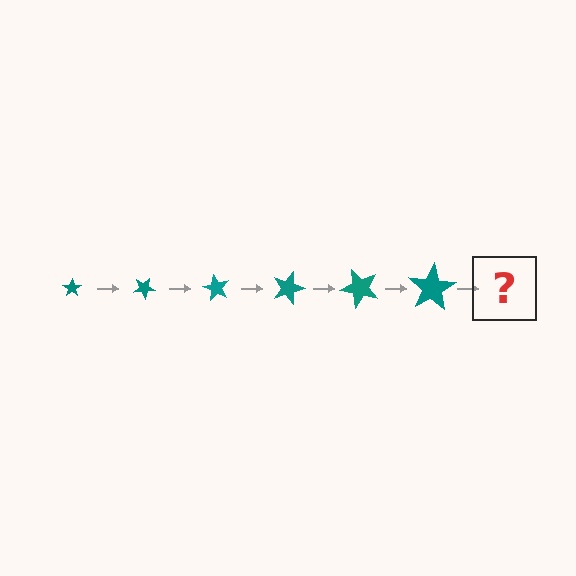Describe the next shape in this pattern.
It should be a star, larger than the previous one and rotated 180 degrees from the start.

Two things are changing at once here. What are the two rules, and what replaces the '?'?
The two rules are that the star grows larger each step and it rotates 30 degrees each step. The '?' should be a star, larger than the previous one and rotated 180 degrees from the start.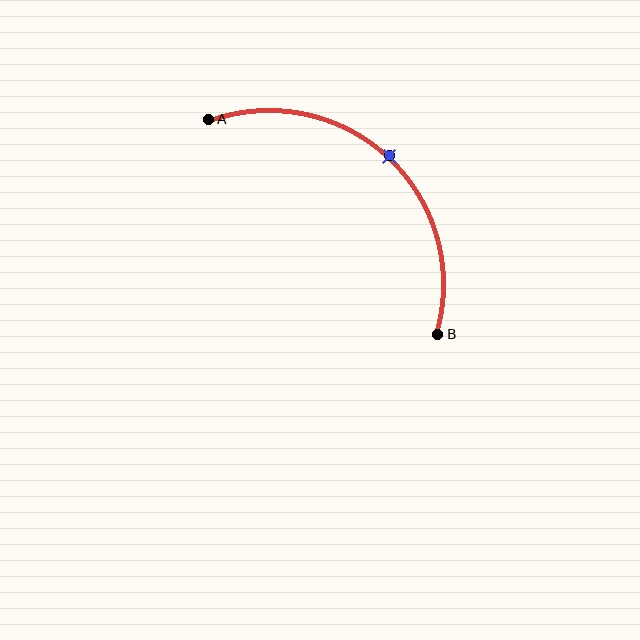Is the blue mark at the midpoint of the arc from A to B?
Yes. The blue mark lies on the arc at equal arc-length from both A and B — it is the arc midpoint.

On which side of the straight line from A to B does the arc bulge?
The arc bulges above and to the right of the straight line connecting A and B.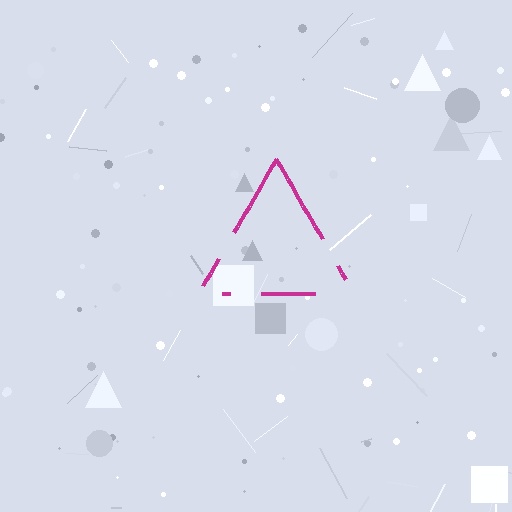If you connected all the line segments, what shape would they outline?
They would outline a triangle.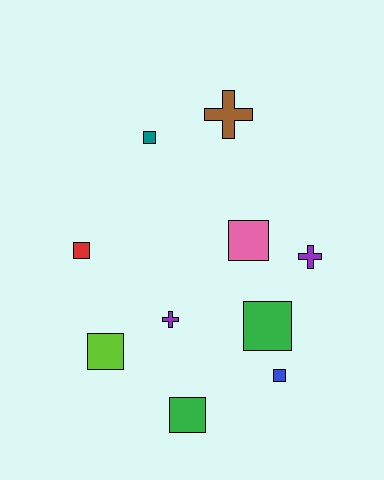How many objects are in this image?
There are 10 objects.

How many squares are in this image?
There are 7 squares.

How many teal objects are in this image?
There is 1 teal object.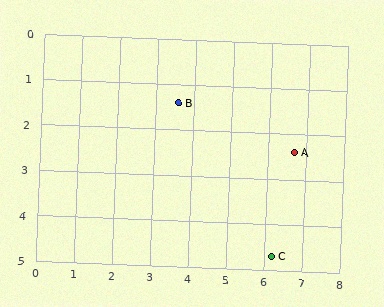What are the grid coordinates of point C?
Point C is at approximately (6.2, 4.7).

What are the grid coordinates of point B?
Point B is at approximately (3.6, 1.4).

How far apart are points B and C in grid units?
Points B and C are about 4.2 grid units apart.